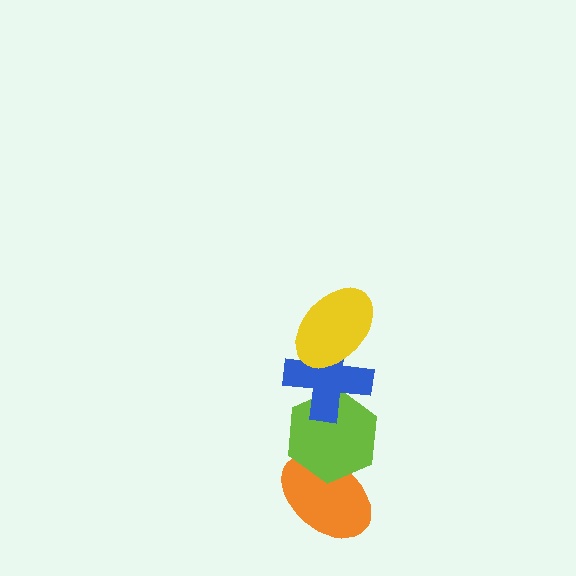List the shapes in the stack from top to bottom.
From top to bottom: the yellow ellipse, the blue cross, the lime hexagon, the orange ellipse.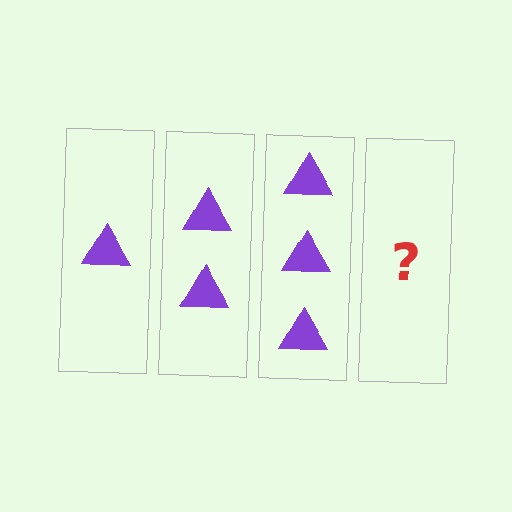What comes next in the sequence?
The next element should be 4 triangles.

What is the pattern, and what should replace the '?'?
The pattern is that each step adds one more triangle. The '?' should be 4 triangles.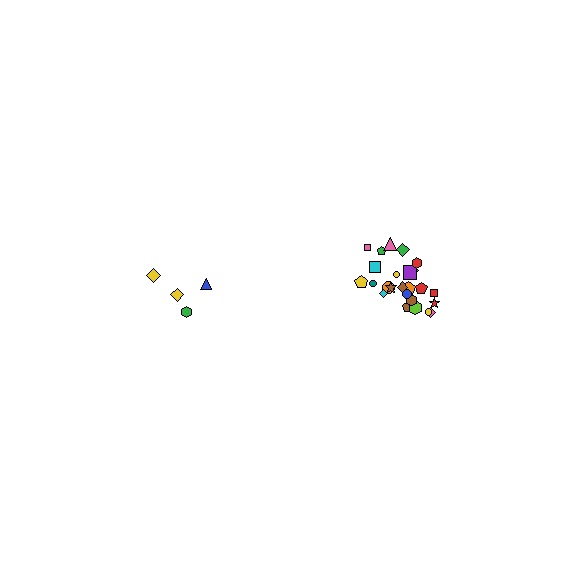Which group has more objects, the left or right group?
The right group.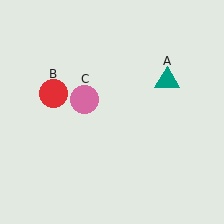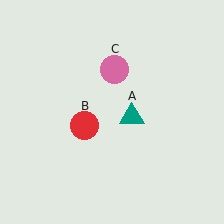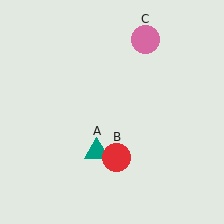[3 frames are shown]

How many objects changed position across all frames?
3 objects changed position: teal triangle (object A), red circle (object B), pink circle (object C).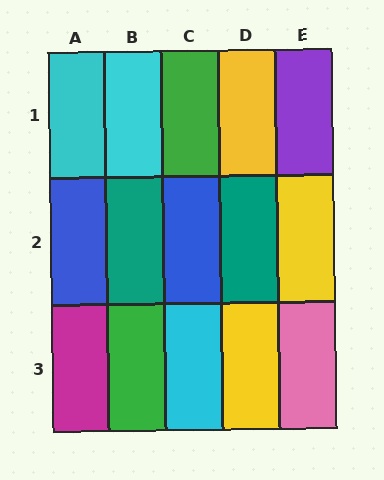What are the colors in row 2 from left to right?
Blue, teal, blue, teal, yellow.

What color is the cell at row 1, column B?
Cyan.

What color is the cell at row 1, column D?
Yellow.